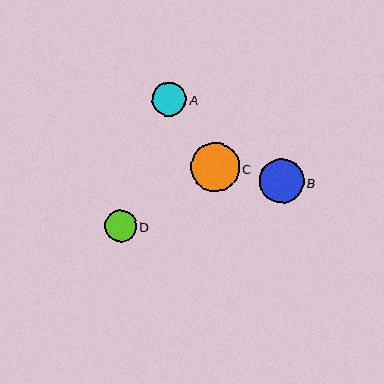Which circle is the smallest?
Circle D is the smallest with a size of approximately 32 pixels.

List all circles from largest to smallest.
From largest to smallest: C, B, A, D.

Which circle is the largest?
Circle C is the largest with a size of approximately 49 pixels.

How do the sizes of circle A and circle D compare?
Circle A and circle D are approximately the same size.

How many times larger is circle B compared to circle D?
Circle B is approximately 1.4 times the size of circle D.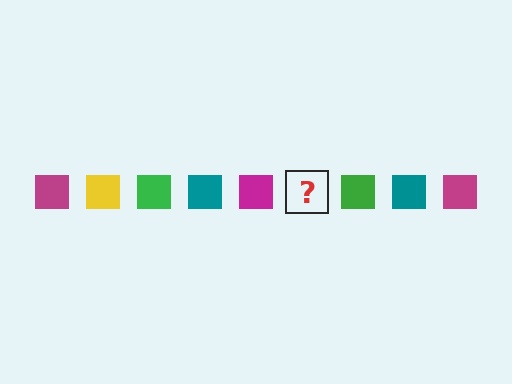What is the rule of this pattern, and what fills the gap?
The rule is that the pattern cycles through magenta, yellow, green, teal squares. The gap should be filled with a yellow square.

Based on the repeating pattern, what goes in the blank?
The blank should be a yellow square.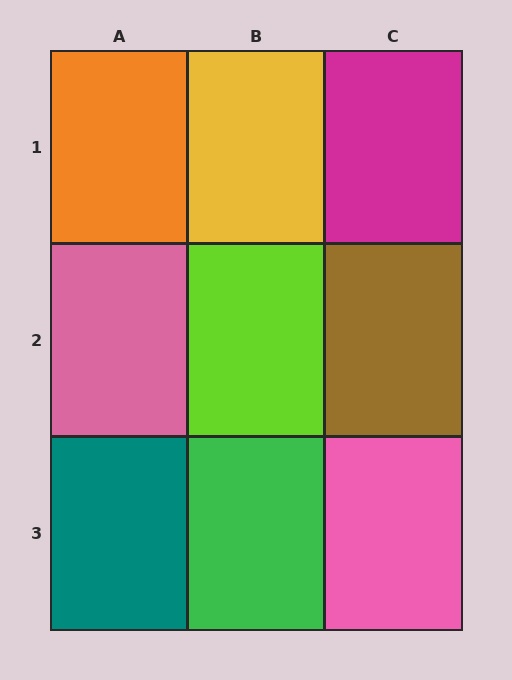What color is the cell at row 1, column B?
Yellow.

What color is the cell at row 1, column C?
Magenta.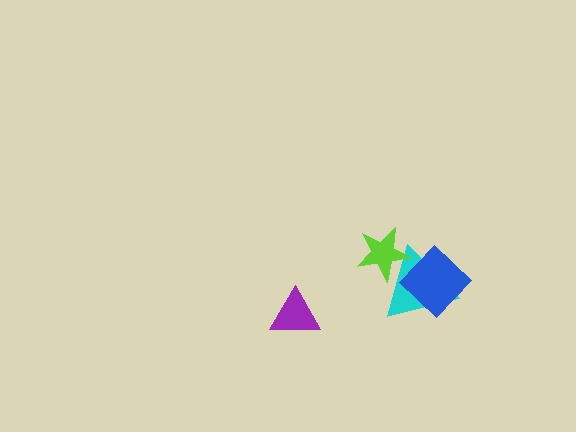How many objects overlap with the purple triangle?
0 objects overlap with the purple triangle.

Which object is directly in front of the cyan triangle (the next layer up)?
The blue diamond is directly in front of the cyan triangle.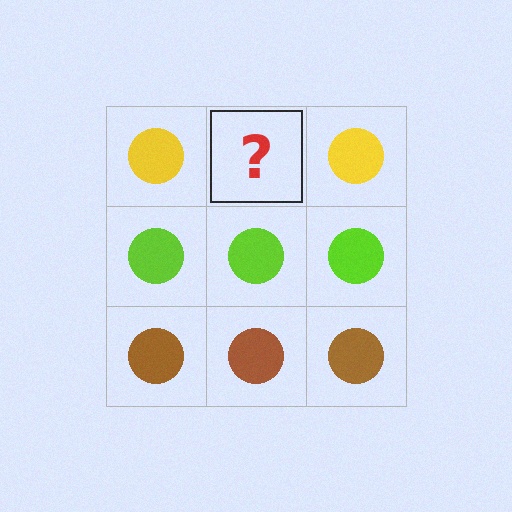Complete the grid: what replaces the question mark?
The question mark should be replaced with a yellow circle.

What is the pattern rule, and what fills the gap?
The rule is that each row has a consistent color. The gap should be filled with a yellow circle.